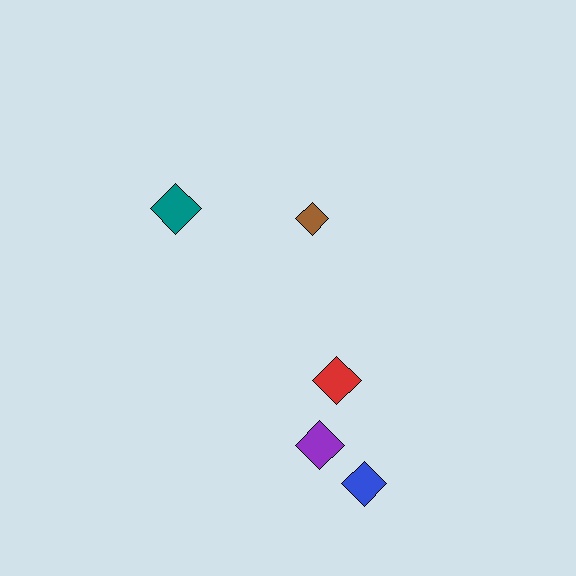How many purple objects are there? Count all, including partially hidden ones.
There is 1 purple object.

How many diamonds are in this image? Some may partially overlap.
There are 5 diamonds.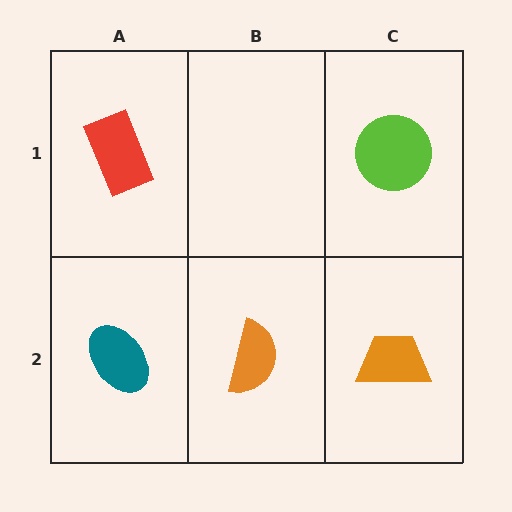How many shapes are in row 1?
2 shapes.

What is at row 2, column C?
An orange trapezoid.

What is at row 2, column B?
An orange semicircle.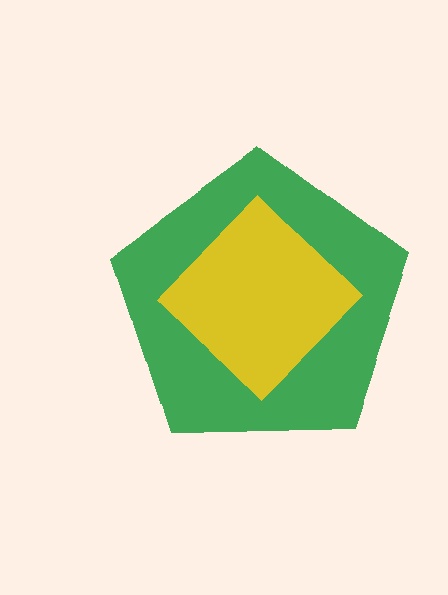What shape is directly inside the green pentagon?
The yellow diamond.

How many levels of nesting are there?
2.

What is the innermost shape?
The yellow diamond.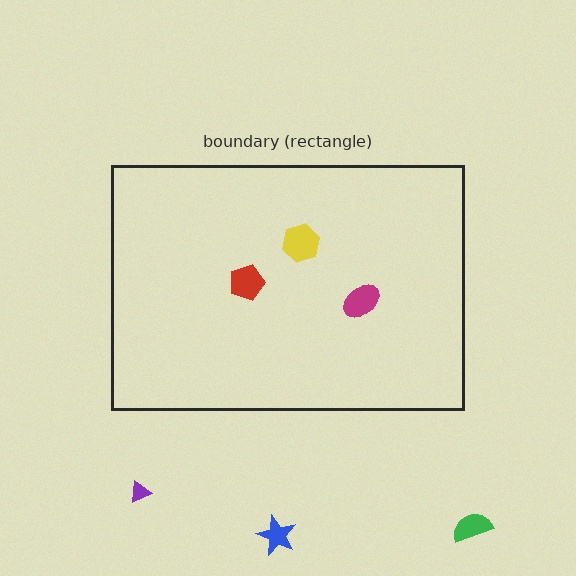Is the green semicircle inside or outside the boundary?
Outside.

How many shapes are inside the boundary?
3 inside, 3 outside.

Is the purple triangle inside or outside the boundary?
Outside.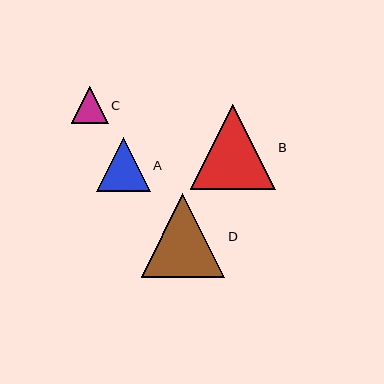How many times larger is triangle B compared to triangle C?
Triangle B is approximately 2.3 times the size of triangle C.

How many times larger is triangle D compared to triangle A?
Triangle D is approximately 1.6 times the size of triangle A.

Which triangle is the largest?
Triangle B is the largest with a size of approximately 85 pixels.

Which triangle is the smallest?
Triangle C is the smallest with a size of approximately 37 pixels.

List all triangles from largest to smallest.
From largest to smallest: B, D, A, C.